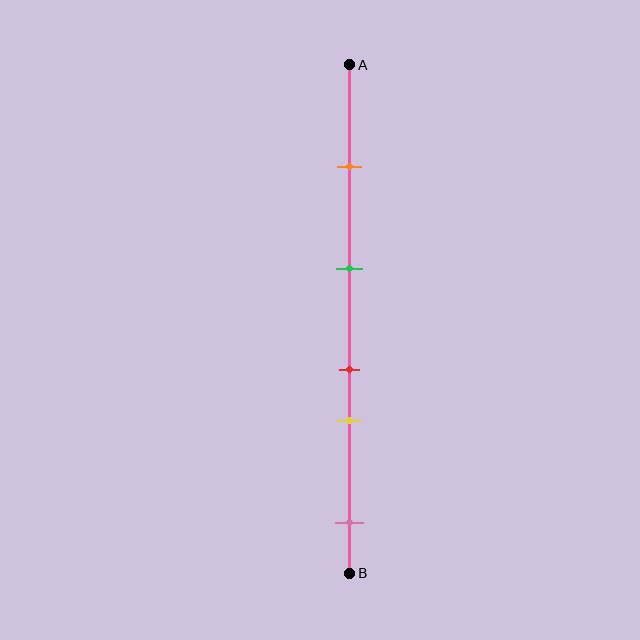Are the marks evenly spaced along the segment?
No, the marks are not evenly spaced.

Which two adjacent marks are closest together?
The red and yellow marks are the closest adjacent pair.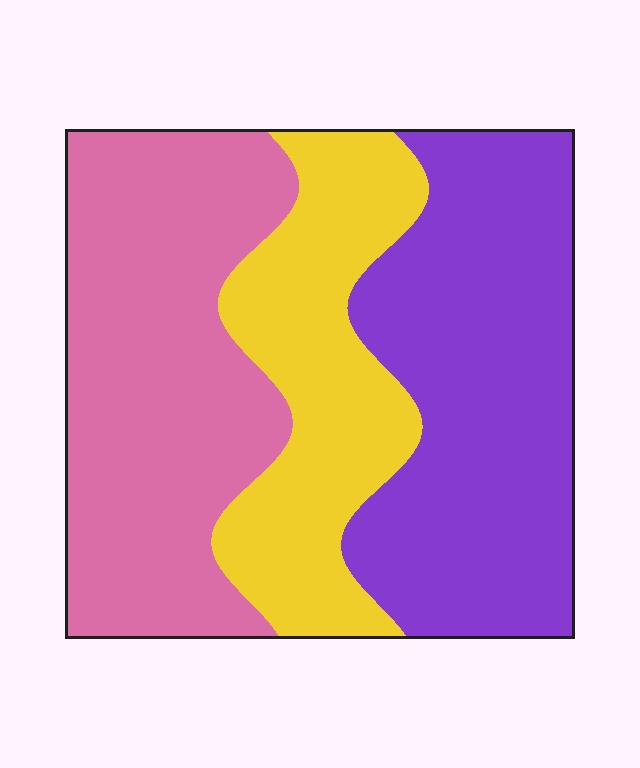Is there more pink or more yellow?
Pink.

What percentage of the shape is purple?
Purple takes up about three eighths (3/8) of the shape.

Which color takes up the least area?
Yellow, at roughly 25%.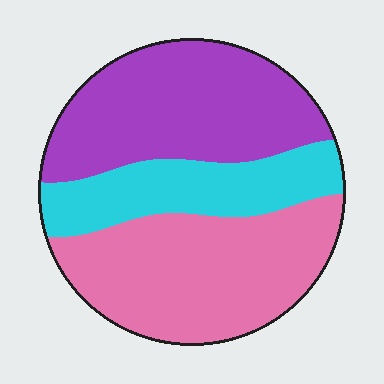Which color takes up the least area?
Cyan, at roughly 20%.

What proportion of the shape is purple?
Purple covers 38% of the shape.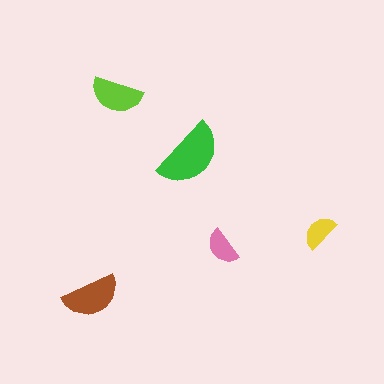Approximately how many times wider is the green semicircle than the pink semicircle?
About 2 times wider.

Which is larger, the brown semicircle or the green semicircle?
The green one.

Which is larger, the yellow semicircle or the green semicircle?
The green one.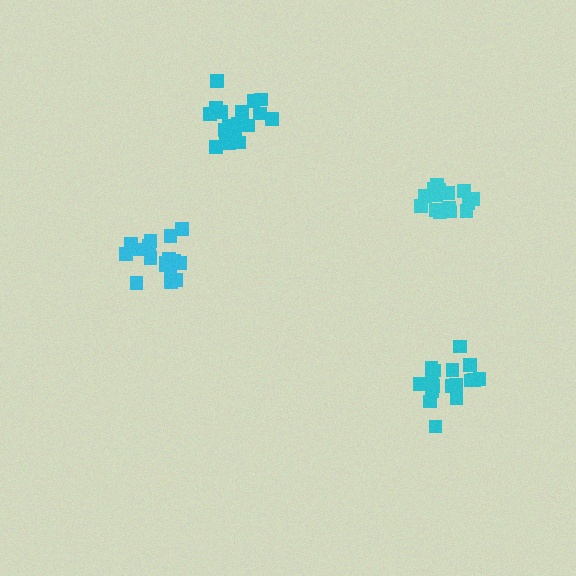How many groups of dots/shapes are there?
There are 4 groups.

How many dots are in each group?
Group 1: 16 dots, Group 2: 19 dots, Group 3: 17 dots, Group 4: 17 dots (69 total).